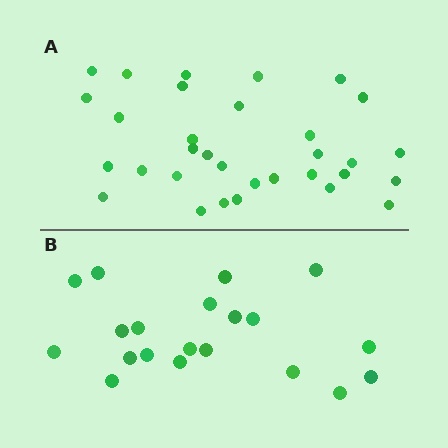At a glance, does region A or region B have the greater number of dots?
Region A (the top region) has more dots.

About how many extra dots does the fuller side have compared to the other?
Region A has roughly 12 or so more dots than region B.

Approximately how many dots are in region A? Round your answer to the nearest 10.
About 30 dots. (The exact count is 32, which rounds to 30.)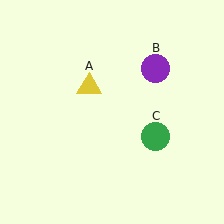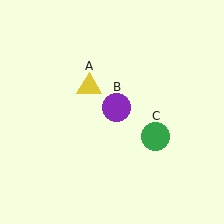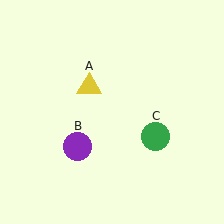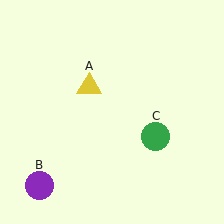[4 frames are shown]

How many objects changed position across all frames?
1 object changed position: purple circle (object B).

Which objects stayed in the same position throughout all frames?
Yellow triangle (object A) and green circle (object C) remained stationary.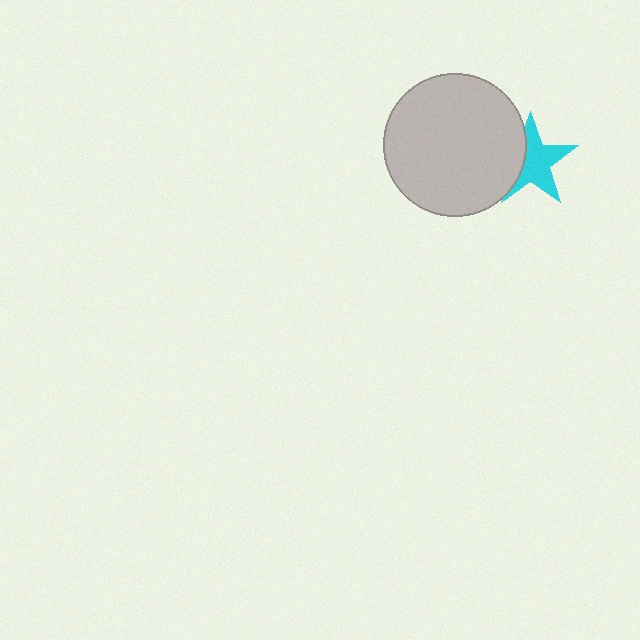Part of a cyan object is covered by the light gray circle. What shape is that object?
It is a star.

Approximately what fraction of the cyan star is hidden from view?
Roughly 33% of the cyan star is hidden behind the light gray circle.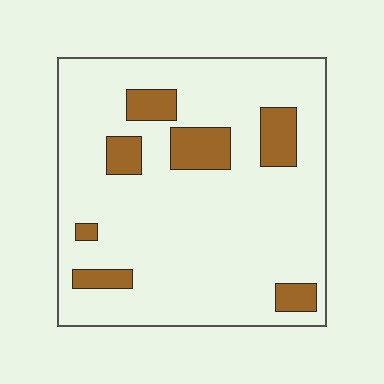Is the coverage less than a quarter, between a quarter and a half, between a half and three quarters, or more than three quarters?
Less than a quarter.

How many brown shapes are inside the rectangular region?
7.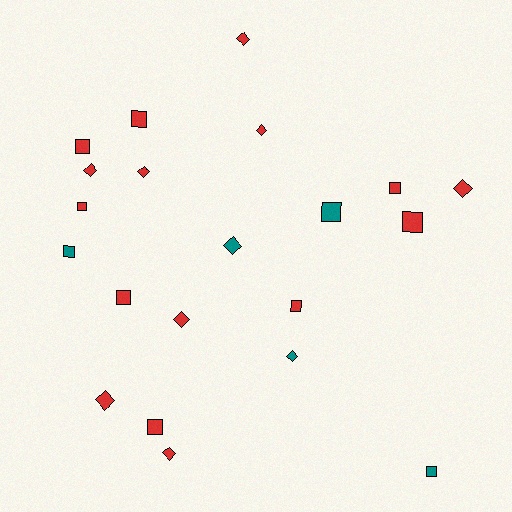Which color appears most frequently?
Red, with 16 objects.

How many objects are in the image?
There are 21 objects.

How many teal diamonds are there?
There are 2 teal diamonds.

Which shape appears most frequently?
Square, with 11 objects.